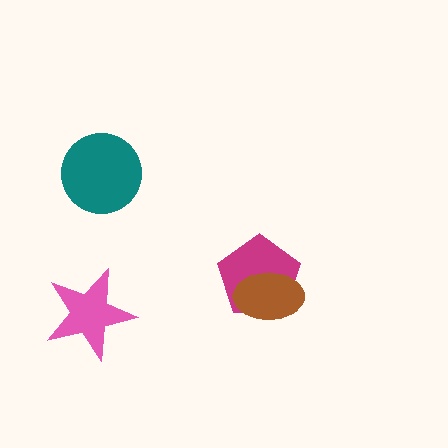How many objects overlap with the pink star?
0 objects overlap with the pink star.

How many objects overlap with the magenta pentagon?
1 object overlaps with the magenta pentagon.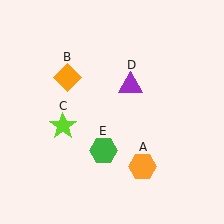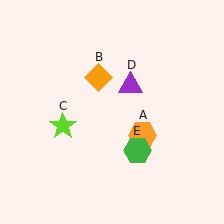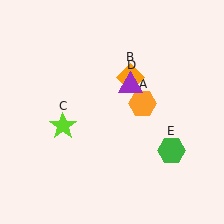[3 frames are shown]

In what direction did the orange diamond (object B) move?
The orange diamond (object B) moved right.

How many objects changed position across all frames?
3 objects changed position: orange hexagon (object A), orange diamond (object B), green hexagon (object E).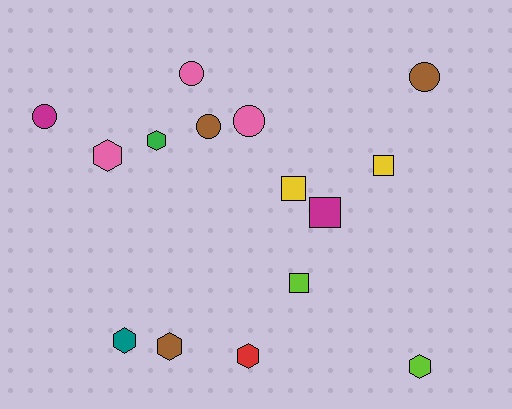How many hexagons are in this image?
There are 6 hexagons.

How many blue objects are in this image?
There are no blue objects.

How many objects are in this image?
There are 15 objects.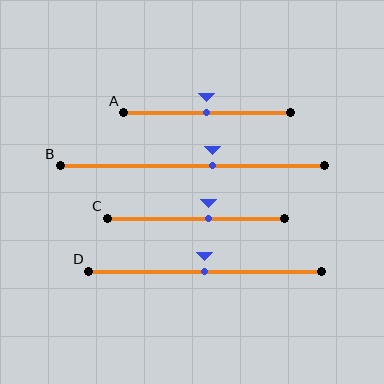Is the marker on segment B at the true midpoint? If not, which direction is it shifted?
No, the marker on segment B is shifted to the right by about 8% of the segment length.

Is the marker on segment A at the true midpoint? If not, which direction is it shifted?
Yes, the marker on segment A is at the true midpoint.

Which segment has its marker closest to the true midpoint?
Segment A has its marker closest to the true midpoint.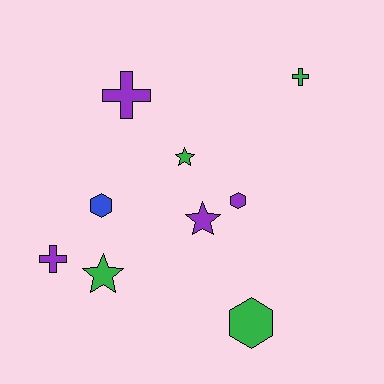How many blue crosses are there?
There are no blue crosses.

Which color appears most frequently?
Purple, with 4 objects.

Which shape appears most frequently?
Hexagon, with 3 objects.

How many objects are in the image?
There are 9 objects.